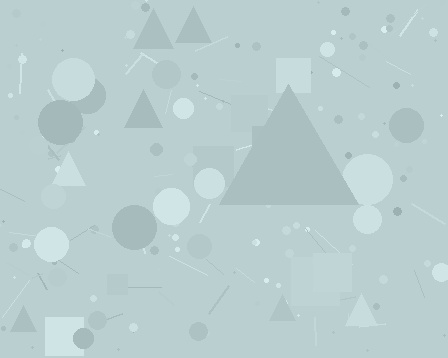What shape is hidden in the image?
A triangle is hidden in the image.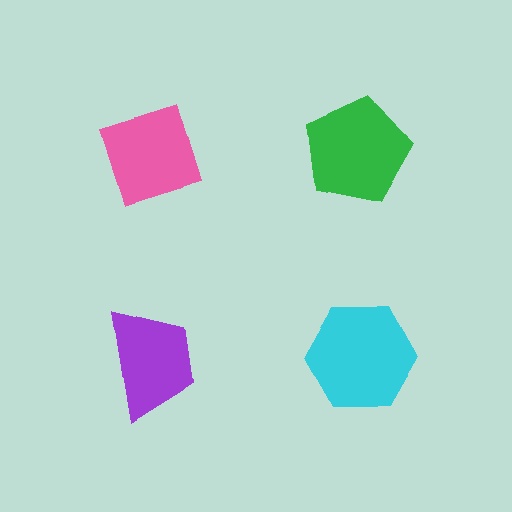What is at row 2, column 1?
A purple trapezoid.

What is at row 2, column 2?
A cyan hexagon.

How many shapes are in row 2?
2 shapes.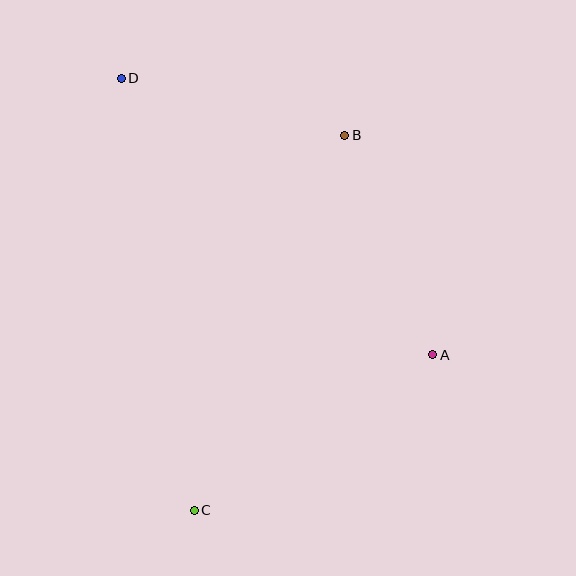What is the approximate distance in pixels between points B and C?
The distance between B and C is approximately 404 pixels.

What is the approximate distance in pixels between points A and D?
The distance between A and D is approximately 416 pixels.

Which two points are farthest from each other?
Points C and D are farthest from each other.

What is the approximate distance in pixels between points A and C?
The distance between A and C is approximately 285 pixels.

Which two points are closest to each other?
Points B and D are closest to each other.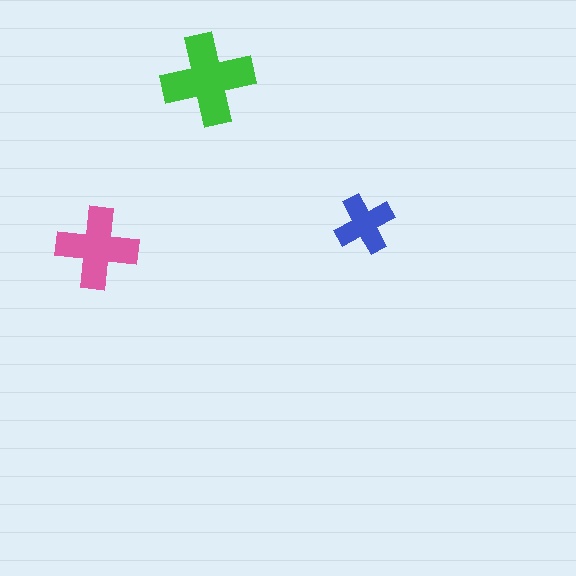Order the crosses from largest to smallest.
the green one, the pink one, the blue one.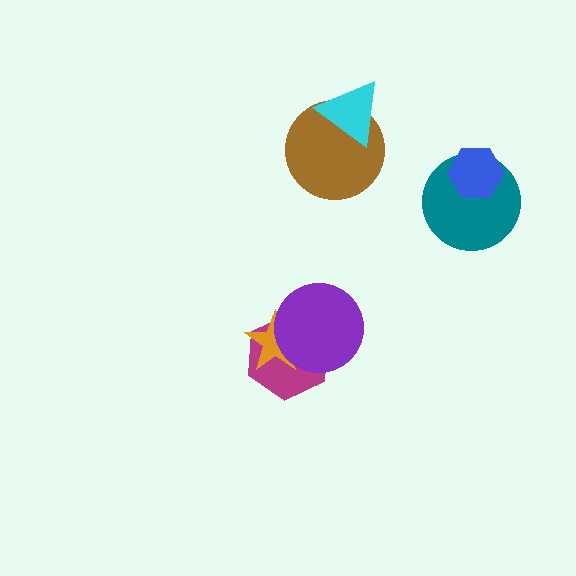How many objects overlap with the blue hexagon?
1 object overlaps with the blue hexagon.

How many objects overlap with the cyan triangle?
1 object overlaps with the cyan triangle.